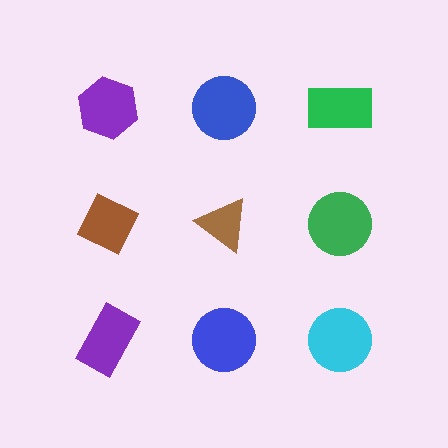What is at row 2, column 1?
A brown diamond.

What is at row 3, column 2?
A blue circle.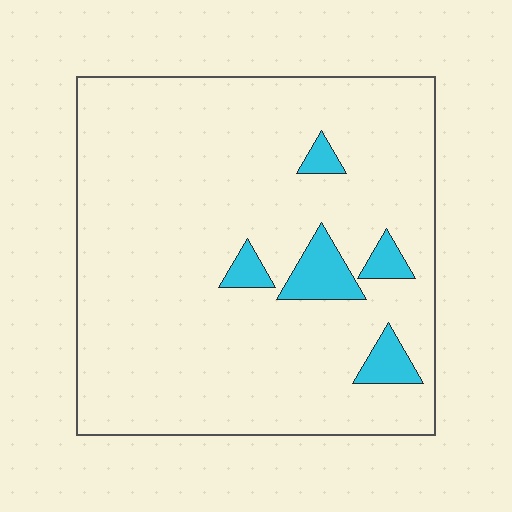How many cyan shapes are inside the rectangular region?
5.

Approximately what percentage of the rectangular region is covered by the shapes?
Approximately 10%.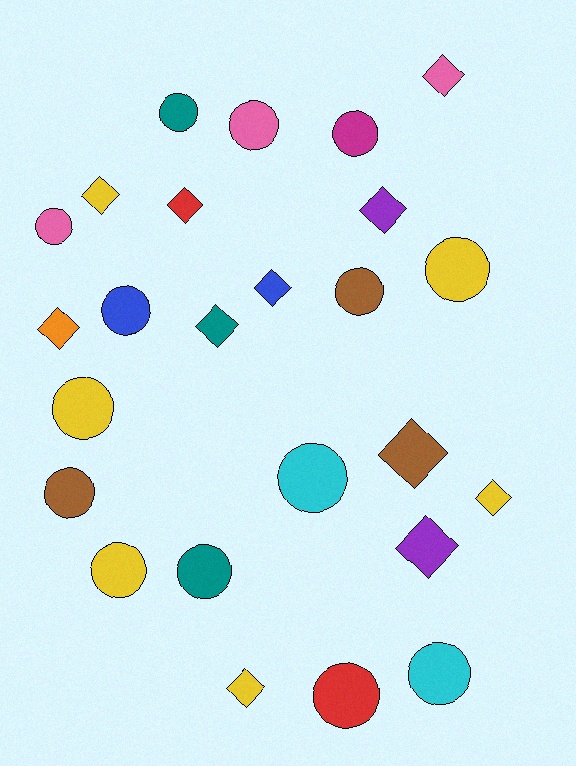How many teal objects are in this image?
There are 3 teal objects.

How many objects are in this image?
There are 25 objects.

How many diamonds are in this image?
There are 11 diamonds.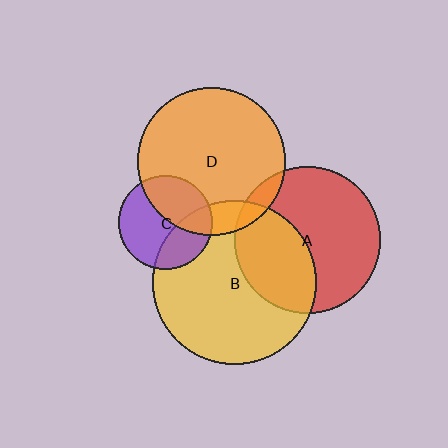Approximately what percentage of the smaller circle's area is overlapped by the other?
Approximately 30%.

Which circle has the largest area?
Circle B (yellow).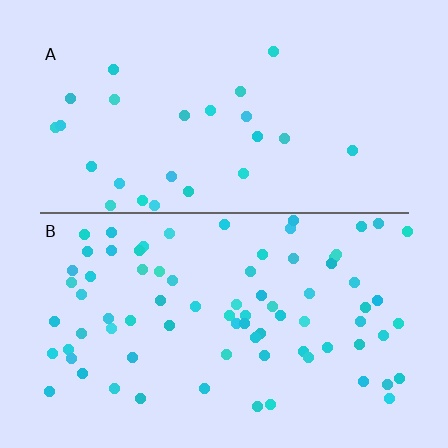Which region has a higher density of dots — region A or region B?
B (the bottom).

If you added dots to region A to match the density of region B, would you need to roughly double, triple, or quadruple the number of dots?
Approximately triple.